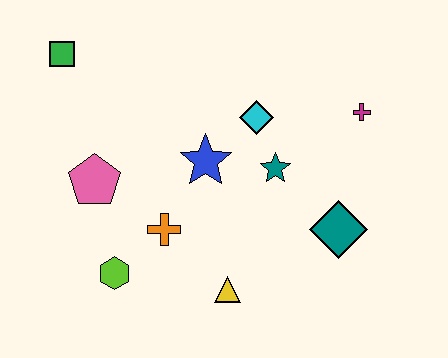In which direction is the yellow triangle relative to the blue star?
The yellow triangle is below the blue star.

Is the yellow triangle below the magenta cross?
Yes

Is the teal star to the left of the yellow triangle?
No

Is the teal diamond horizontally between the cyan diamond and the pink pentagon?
No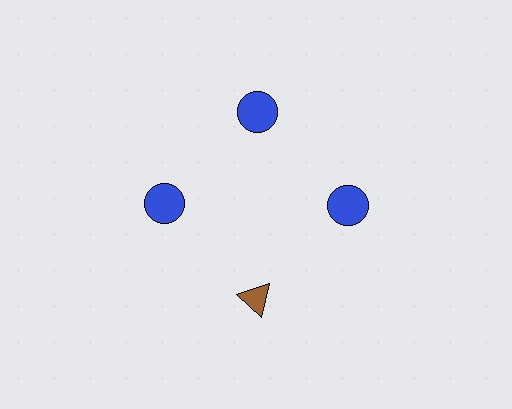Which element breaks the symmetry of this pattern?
The brown triangle at roughly the 6 o'clock position breaks the symmetry. All other shapes are blue circles.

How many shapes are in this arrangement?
There are 4 shapes arranged in a ring pattern.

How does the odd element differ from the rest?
It differs in both color (brown instead of blue) and shape (triangle instead of circle).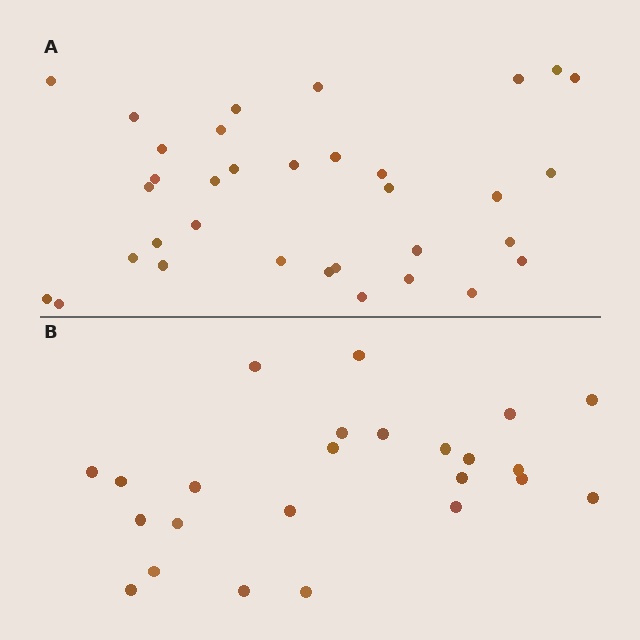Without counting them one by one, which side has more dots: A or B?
Region A (the top region) has more dots.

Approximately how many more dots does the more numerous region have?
Region A has roughly 10 or so more dots than region B.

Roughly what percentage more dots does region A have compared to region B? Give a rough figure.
About 40% more.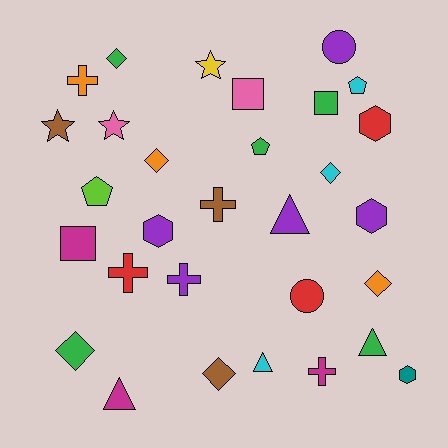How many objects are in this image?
There are 30 objects.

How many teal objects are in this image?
There is 1 teal object.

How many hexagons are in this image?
There are 4 hexagons.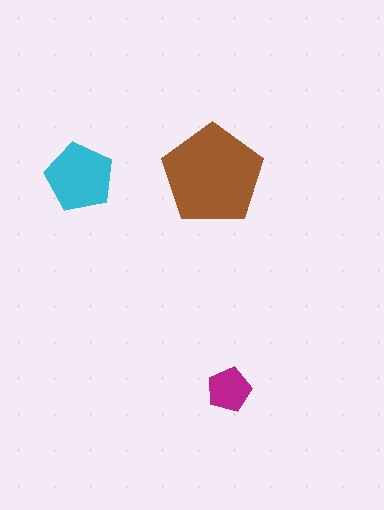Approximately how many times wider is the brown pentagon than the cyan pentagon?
About 1.5 times wider.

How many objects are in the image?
There are 3 objects in the image.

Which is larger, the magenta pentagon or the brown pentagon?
The brown one.